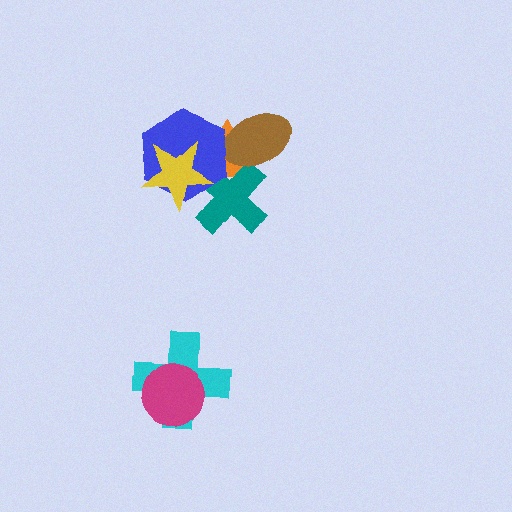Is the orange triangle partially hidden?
Yes, it is partially covered by another shape.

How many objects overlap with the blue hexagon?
4 objects overlap with the blue hexagon.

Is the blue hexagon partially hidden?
Yes, it is partially covered by another shape.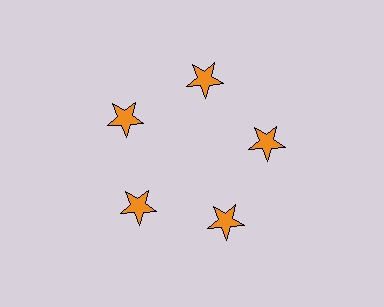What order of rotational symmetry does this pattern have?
This pattern has 5-fold rotational symmetry.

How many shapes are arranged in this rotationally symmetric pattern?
There are 5 shapes, arranged in 5 groups of 1.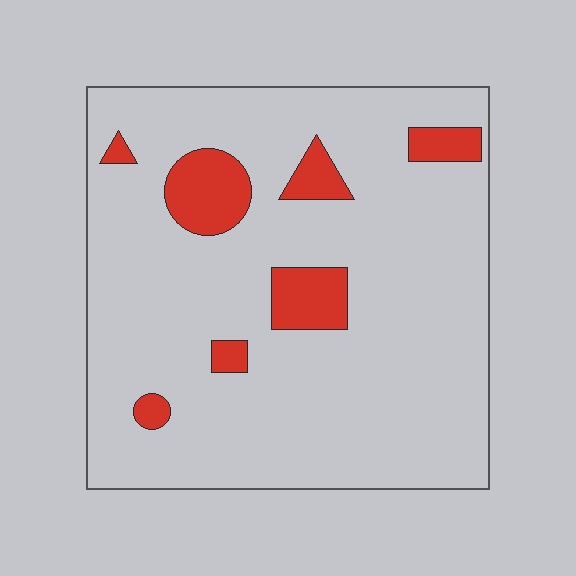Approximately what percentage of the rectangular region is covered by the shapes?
Approximately 10%.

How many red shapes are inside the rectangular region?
7.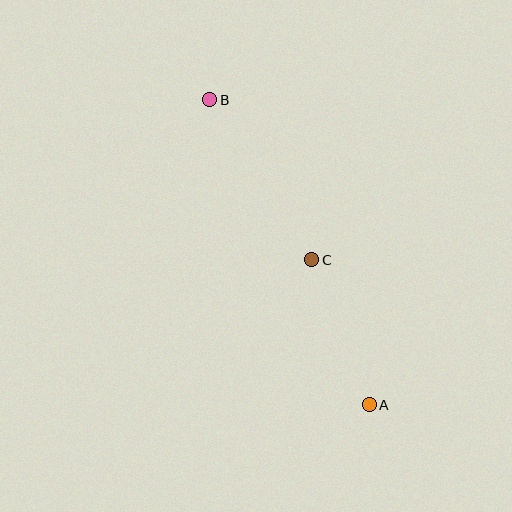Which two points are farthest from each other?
Points A and B are farthest from each other.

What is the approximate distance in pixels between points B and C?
The distance between B and C is approximately 190 pixels.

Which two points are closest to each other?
Points A and C are closest to each other.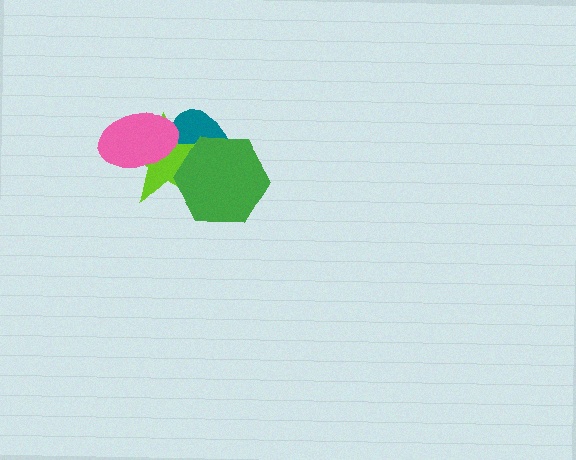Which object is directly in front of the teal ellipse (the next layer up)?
The lime star is directly in front of the teal ellipse.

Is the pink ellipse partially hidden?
No, no other shape covers it.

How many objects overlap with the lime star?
3 objects overlap with the lime star.